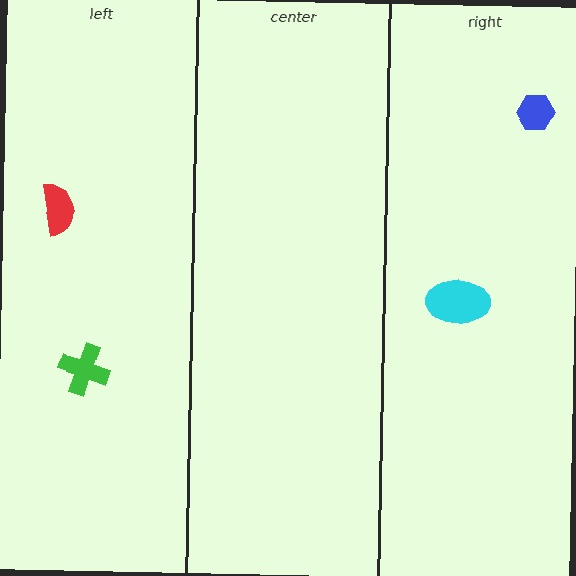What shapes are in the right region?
The blue hexagon, the cyan ellipse.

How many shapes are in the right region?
2.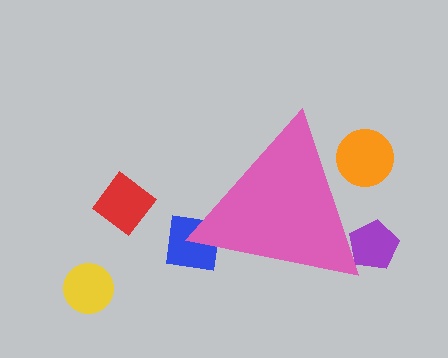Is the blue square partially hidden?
Yes, the blue square is partially hidden behind the pink triangle.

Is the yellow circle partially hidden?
No, the yellow circle is fully visible.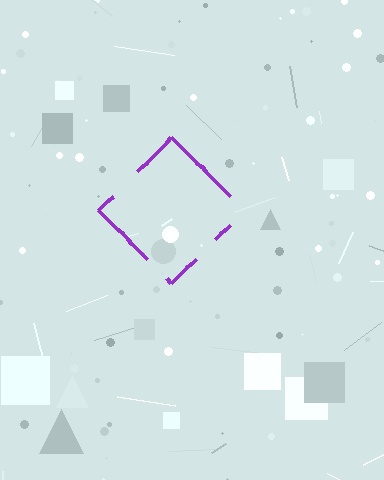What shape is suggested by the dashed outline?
The dashed outline suggests a diamond.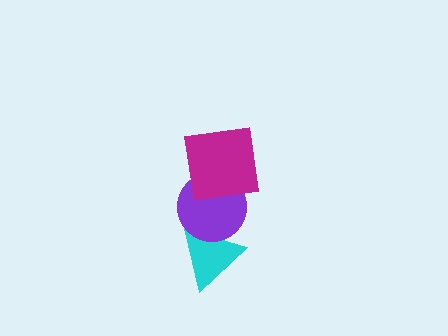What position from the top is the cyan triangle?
The cyan triangle is 3rd from the top.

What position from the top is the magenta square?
The magenta square is 1st from the top.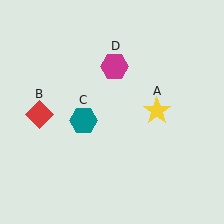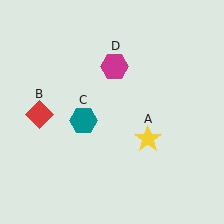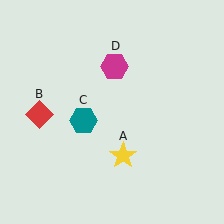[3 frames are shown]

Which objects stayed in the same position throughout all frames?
Red diamond (object B) and teal hexagon (object C) and magenta hexagon (object D) remained stationary.